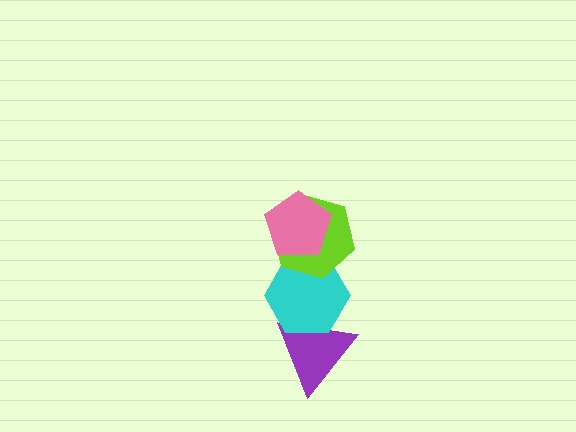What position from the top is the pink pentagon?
The pink pentagon is 1st from the top.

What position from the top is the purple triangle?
The purple triangle is 4th from the top.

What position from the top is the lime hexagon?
The lime hexagon is 2nd from the top.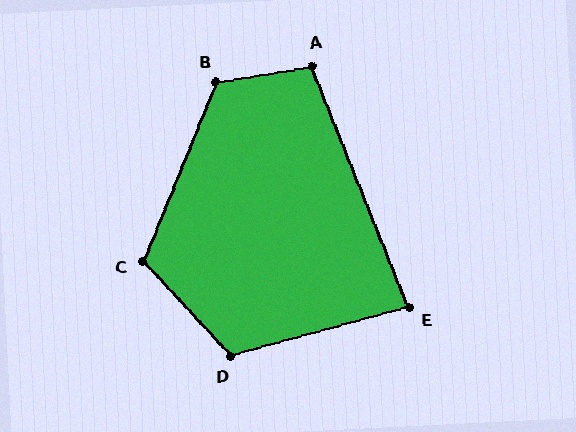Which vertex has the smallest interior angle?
E, at approximately 83 degrees.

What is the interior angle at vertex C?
Approximately 115 degrees (obtuse).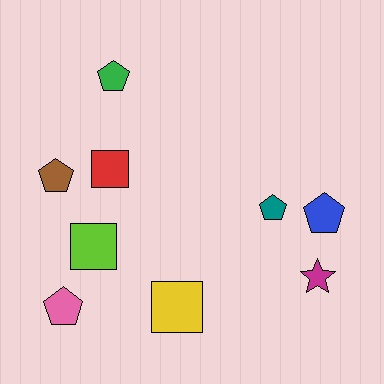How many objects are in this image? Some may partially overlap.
There are 9 objects.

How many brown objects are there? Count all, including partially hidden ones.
There is 1 brown object.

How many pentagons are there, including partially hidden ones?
There are 5 pentagons.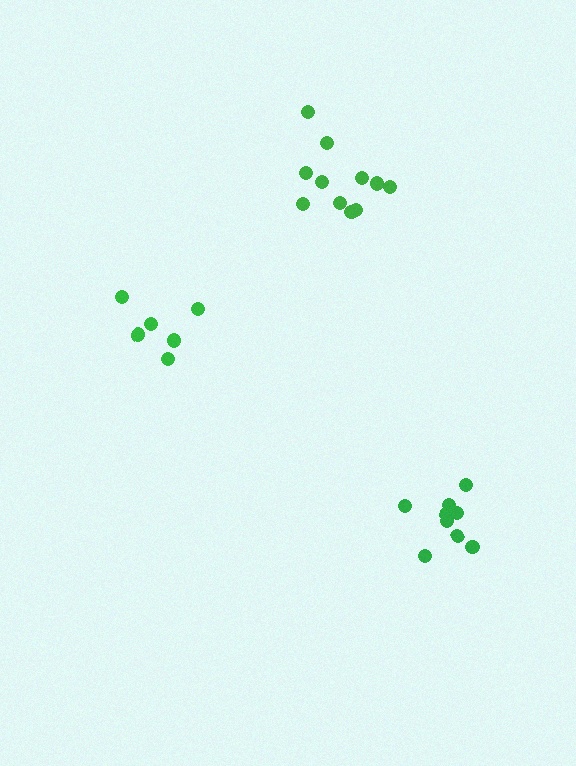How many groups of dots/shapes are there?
There are 3 groups.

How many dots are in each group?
Group 1: 9 dots, Group 2: 11 dots, Group 3: 6 dots (26 total).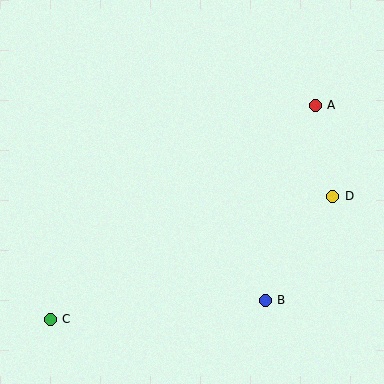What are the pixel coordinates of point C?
Point C is at (50, 319).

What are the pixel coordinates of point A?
Point A is at (315, 105).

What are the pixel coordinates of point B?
Point B is at (265, 300).